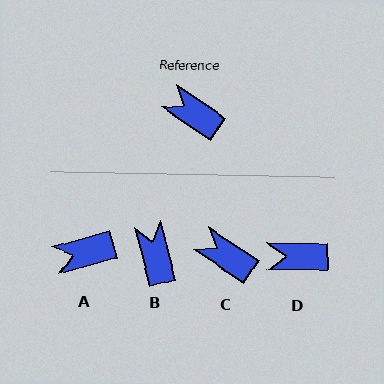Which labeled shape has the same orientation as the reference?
C.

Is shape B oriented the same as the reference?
No, it is off by about 41 degrees.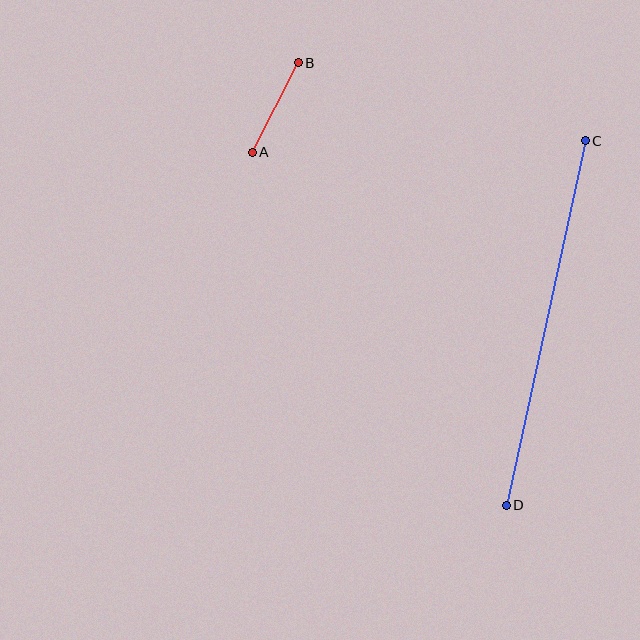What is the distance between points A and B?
The distance is approximately 101 pixels.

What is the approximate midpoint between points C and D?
The midpoint is at approximately (546, 323) pixels.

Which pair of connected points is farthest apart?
Points C and D are farthest apart.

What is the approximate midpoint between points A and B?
The midpoint is at approximately (275, 108) pixels.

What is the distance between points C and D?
The distance is approximately 373 pixels.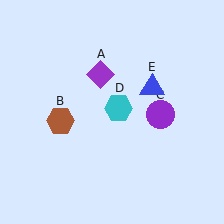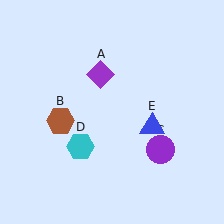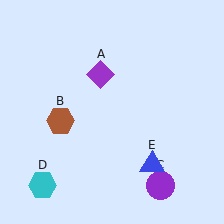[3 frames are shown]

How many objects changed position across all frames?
3 objects changed position: purple circle (object C), cyan hexagon (object D), blue triangle (object E).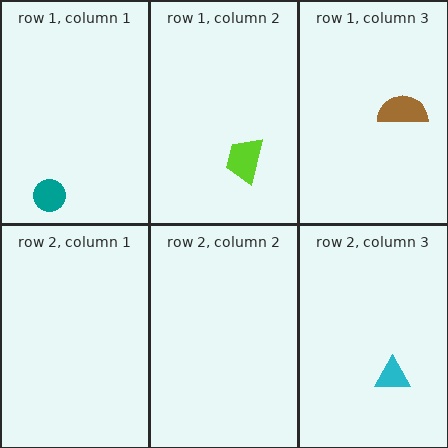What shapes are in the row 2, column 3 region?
The cyan triangle.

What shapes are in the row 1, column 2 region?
The lime trapezoid.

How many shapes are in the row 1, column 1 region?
1.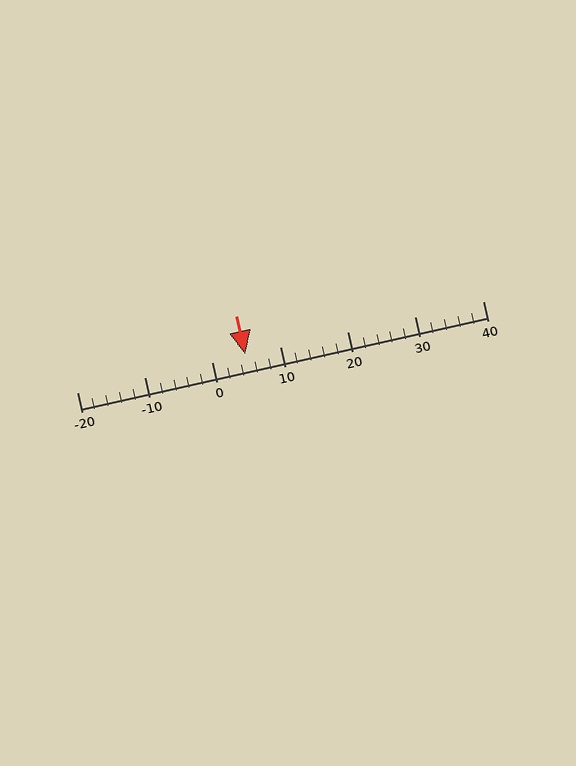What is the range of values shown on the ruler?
The ruler shows values from -20 to 40.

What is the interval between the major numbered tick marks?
The major tick marks are spaced 10 units apart.